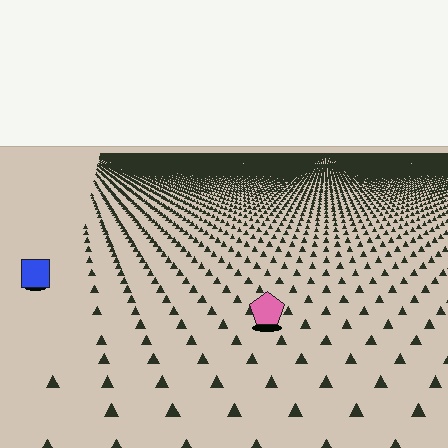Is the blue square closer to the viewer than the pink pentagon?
No. The pink pentagon is closer — you can tell from the texture gradient: the ground texture is coarser near it.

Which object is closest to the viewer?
The pink pentagon is closest. The texture marks near it are larger and more spread out.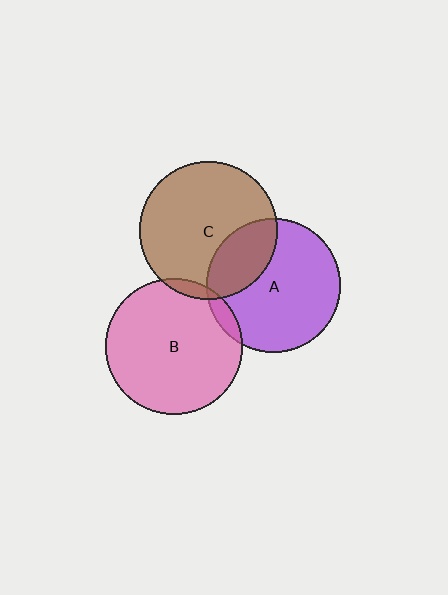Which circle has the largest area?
Circle C (brown).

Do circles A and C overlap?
Yes.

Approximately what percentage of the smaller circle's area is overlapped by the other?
Approximately 25%.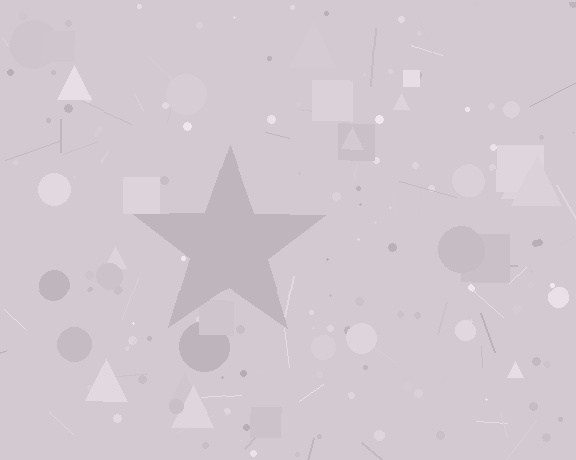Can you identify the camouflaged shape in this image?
The camouflaged shape is a star.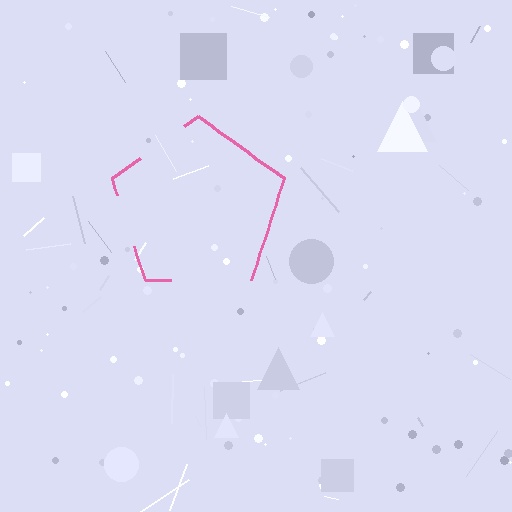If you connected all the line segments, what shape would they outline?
They would outline a pentagon.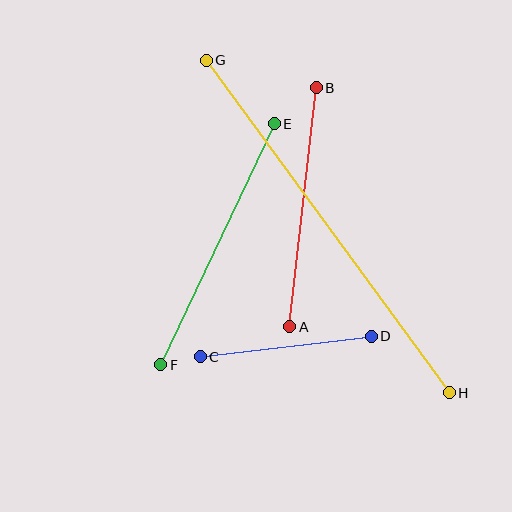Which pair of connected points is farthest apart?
Points G and H are farthest apart.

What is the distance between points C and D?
The distance is approximately 172 pixels.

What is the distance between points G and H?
The distance is approximately 412 pixels.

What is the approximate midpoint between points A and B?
The midpoint is at approximately (303, 207) pixels.